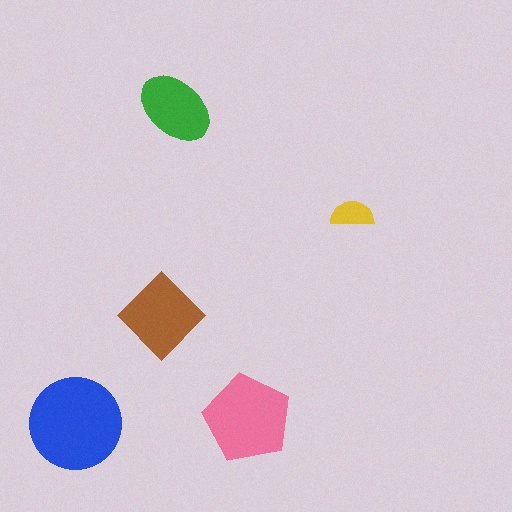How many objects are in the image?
There are 5 objects in the image.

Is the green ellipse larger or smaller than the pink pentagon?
Smaller.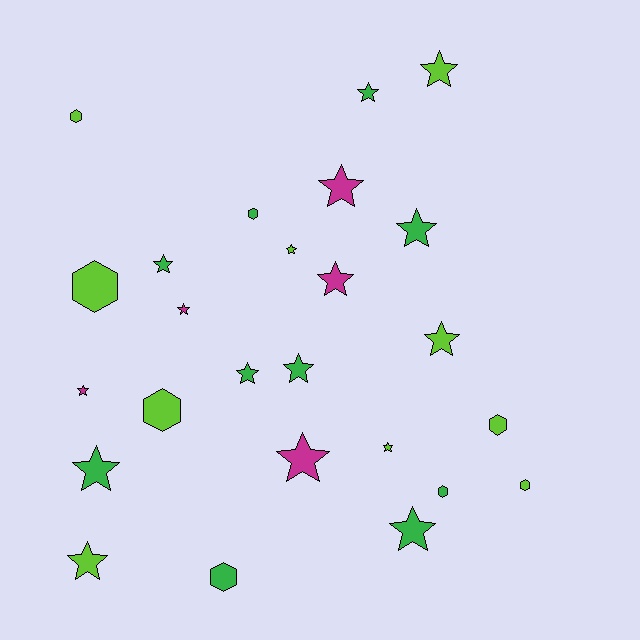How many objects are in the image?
There are 25 objects.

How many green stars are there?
There are 7 green stars.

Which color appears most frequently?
Green, with 10 objects.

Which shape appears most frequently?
Star, with 17 objects.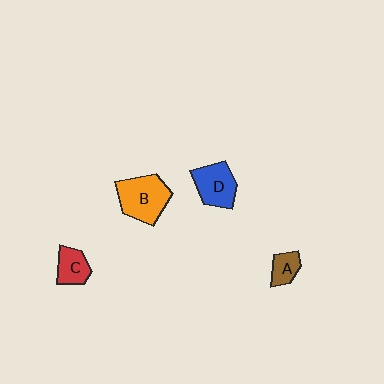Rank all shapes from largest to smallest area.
From largest to smallest: B (orange), D (blue), C (red), A (brown).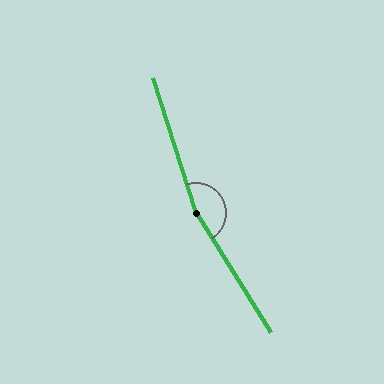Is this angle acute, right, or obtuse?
It is obtuse.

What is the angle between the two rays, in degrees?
Approximately 165 degrees.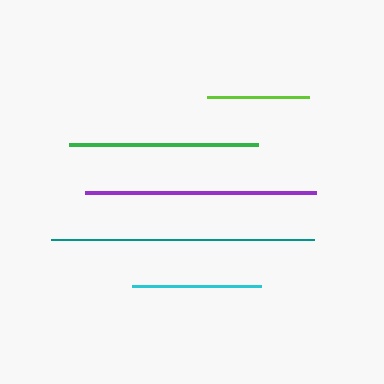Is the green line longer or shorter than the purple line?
The purple line is longer than the green line.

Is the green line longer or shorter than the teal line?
The teal line is longer than the green line.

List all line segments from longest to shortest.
From longest to shortest: teal, purple, green, cyan, lime.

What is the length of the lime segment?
The lime segment is approximately 102 pixels long.